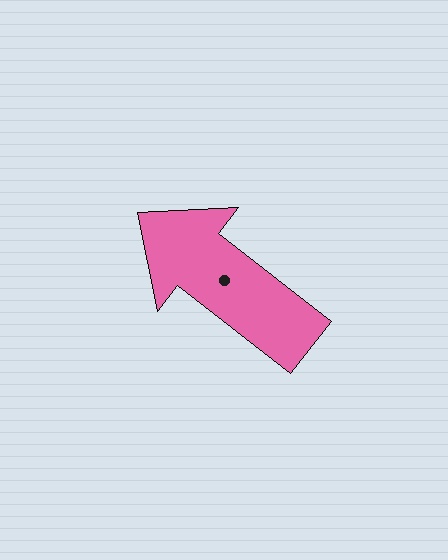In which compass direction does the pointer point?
Northwest.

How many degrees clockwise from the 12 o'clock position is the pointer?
Approximately 308 degrees.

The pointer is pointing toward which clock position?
Roughly 10 o'clock.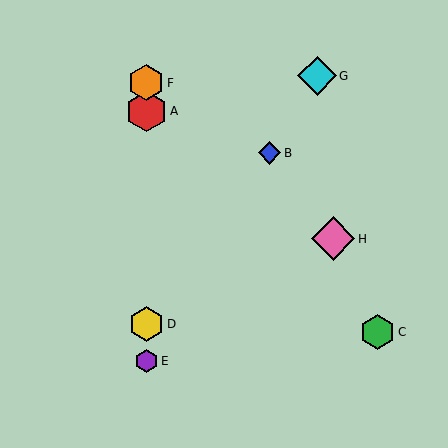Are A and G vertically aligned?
No, A is at x≈146 and G is at x≈317.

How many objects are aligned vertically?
4 objects (A, D, E, F) are aligned vertically.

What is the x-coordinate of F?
Object F is at x≈146.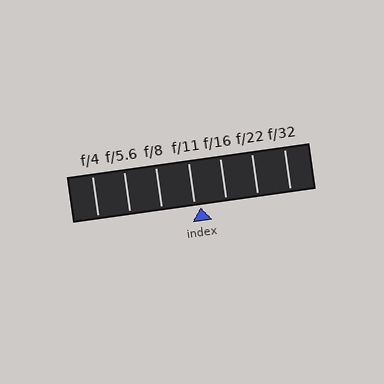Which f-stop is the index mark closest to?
The index mark is closest to f/11.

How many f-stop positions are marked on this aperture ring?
There are 7 f-stop positions marked.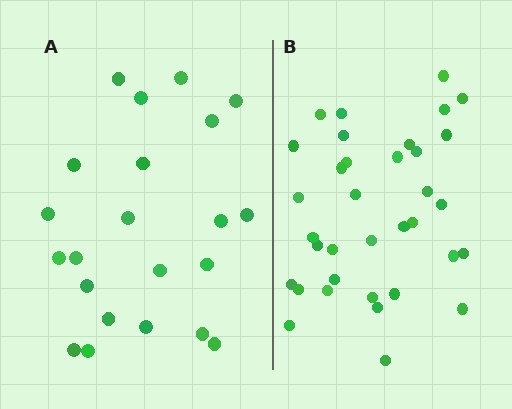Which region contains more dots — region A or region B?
Region B (the right region) has more dots.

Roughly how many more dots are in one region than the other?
Region B has approximately 15 more dots than region A.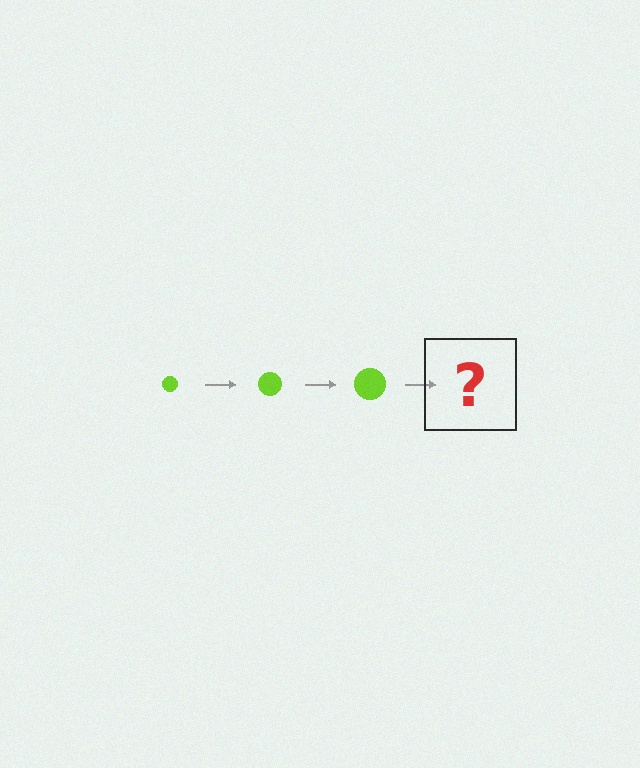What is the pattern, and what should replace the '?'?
The pattern is that the circle gets progressively larger each step. The '?' should be a lime circle, larger than the previous one.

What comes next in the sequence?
The next element should be a lime circle, larger than the previous one.